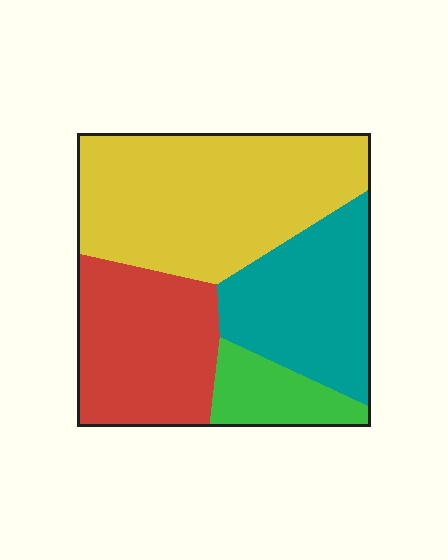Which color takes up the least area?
Green, at roughly 10%.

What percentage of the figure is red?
Red covers about 25% of the figure.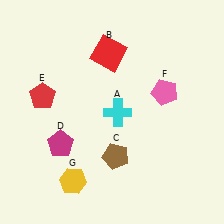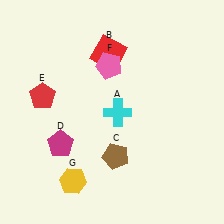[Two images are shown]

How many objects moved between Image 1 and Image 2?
1 object moved between the two images.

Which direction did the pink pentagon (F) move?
The pink pentagon (F) moved left.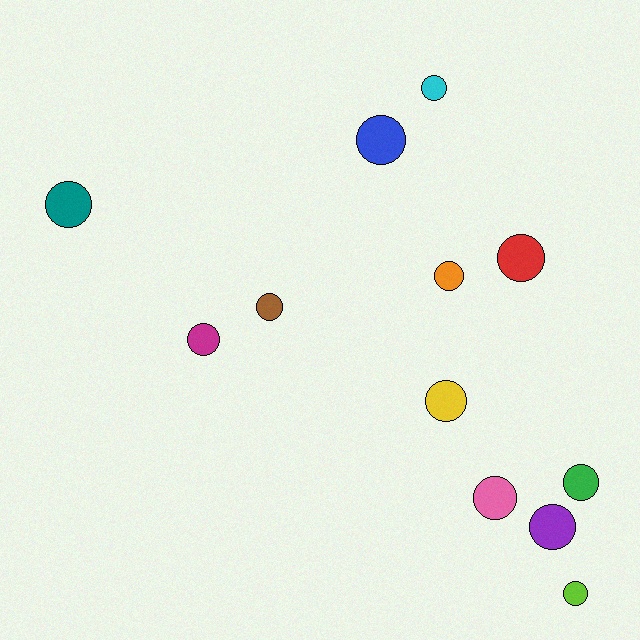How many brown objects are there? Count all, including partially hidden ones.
There is 1 brown object.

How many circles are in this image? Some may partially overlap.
There are 12 circles.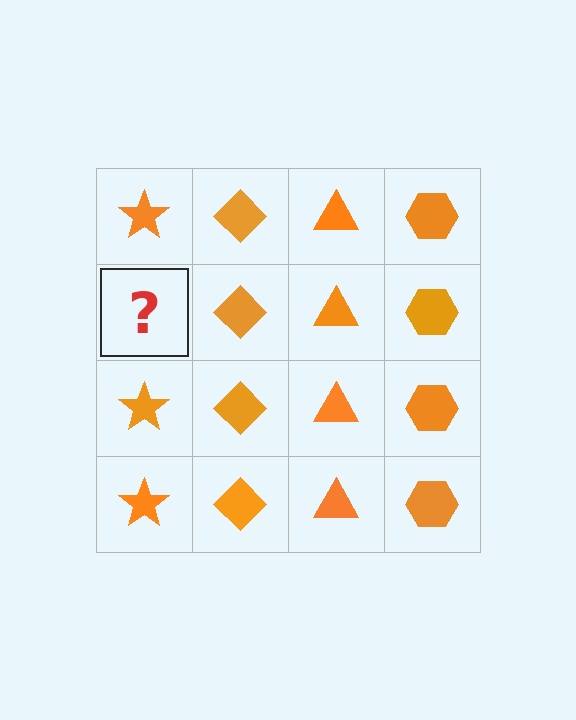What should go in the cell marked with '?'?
The missing cell should contain an orange star.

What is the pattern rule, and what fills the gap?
The rule is that each column has a consistent shape. The gap should be filled with an orange star.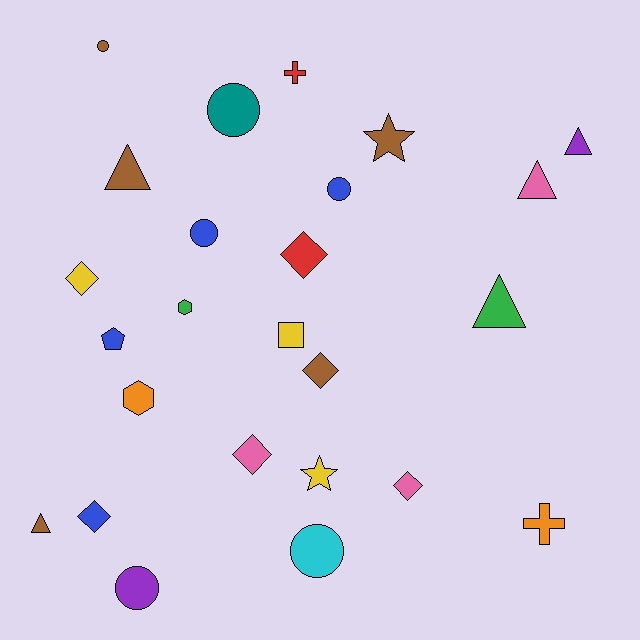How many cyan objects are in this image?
There is 1 cyan object.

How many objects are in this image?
There are 25 objects.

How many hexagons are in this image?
There are 2 hexagons.